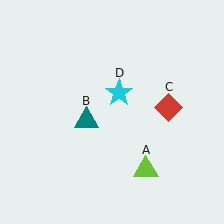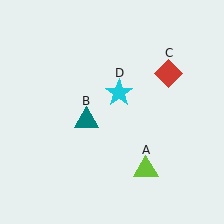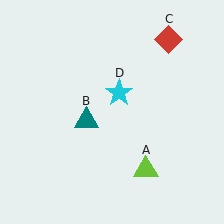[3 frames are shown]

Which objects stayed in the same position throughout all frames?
Lime triangle (object A) and teal triangle (object B) and cyan star (object D) remained stationary.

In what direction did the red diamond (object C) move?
The red diamond (object C) moved up.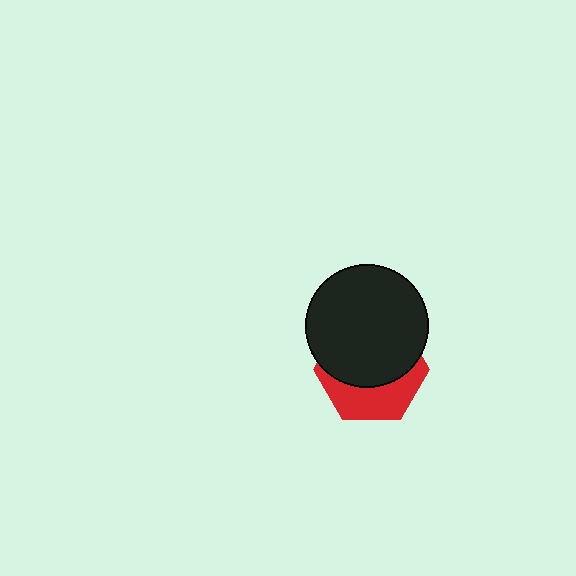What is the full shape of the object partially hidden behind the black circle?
The partially hidden object is a red hexagon.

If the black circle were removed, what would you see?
You would see the complete red hexagon.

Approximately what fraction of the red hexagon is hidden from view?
Roughly 61% of the red hexagon is hidden behind the black circle.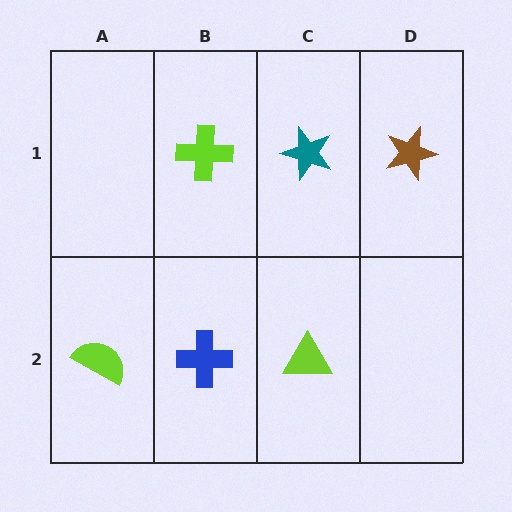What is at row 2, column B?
A blue cross.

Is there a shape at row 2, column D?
No, that cell is empty.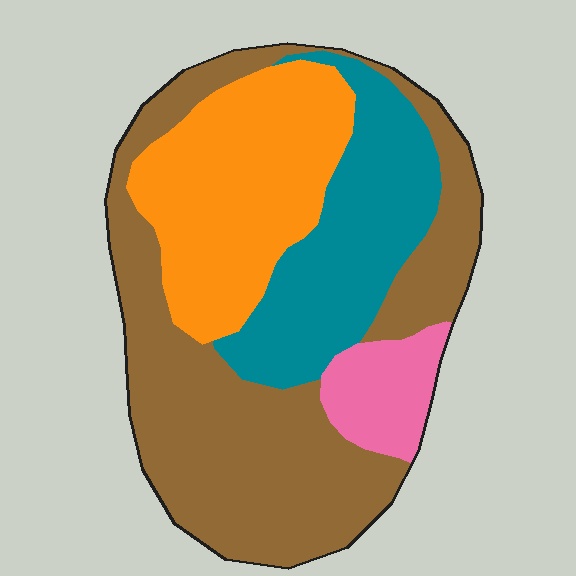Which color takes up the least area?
Pink, at roughly 10%.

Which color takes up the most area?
Brown, at roughly 45%.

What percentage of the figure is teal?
Teal takes up about one fifth (1/5) of the figure.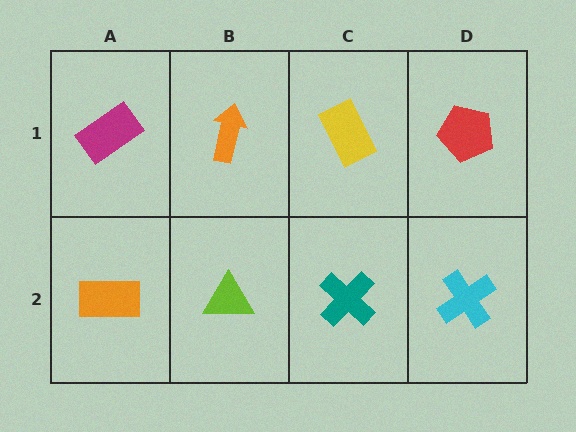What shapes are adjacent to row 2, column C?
A yellow rectangle (row 1, column C), a lime triangle (row 2, column B), a cyan cross (row 2, column D).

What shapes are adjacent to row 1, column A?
An orange rectangle (row 2, column A), an orange arrow (row 1, column B).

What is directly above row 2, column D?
A red pentagon.